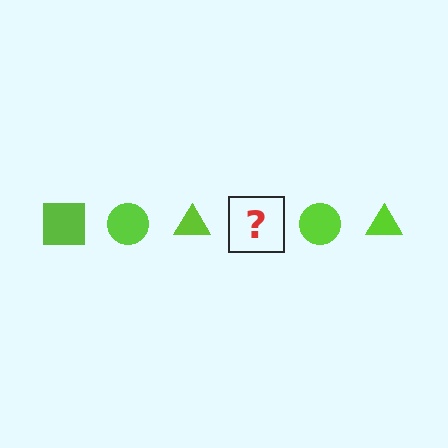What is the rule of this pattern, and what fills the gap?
The rule is that the pattern cycles through square, circle, triangle shapes in lime. The gap should be filled with a lime square.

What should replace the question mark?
The question mark should be replaced with a lime square.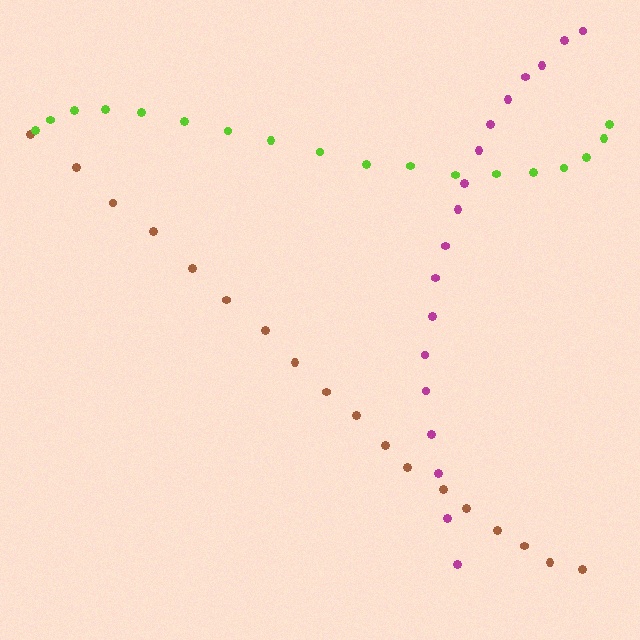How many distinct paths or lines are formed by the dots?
There are 3 distinct paths.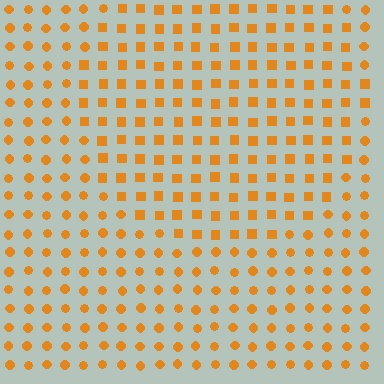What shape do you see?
I see a circle.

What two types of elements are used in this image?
The image uses squares inside the circle region and circles outside it.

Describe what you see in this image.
The image is filled with small orange elements arranged in a uniform grid. A circle-shaped region contains squares, while the surrounding area contains circles. The boundary is defined purely by the change in element shape.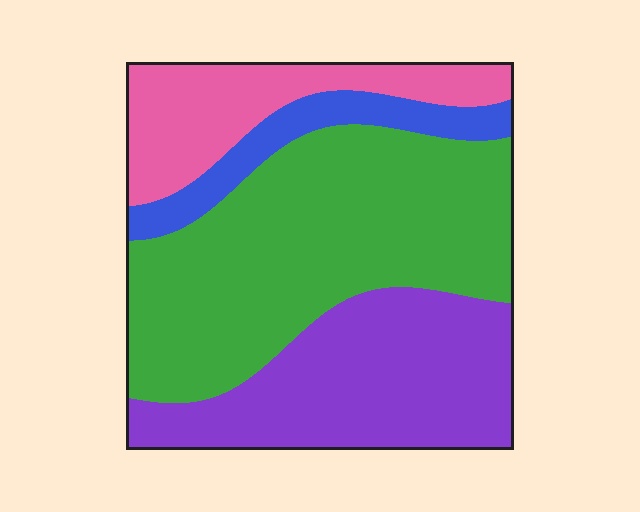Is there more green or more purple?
Green.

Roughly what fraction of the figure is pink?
Pink covers about 15% of the figure.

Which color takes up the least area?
Blue, at roughly 10%.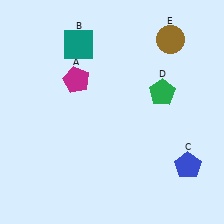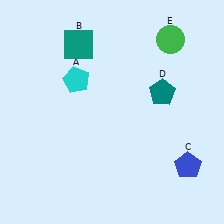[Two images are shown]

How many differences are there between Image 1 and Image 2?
There are 3 differences between the two images.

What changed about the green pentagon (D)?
In Image 1, D is green. In Image 2, it changed to teal.